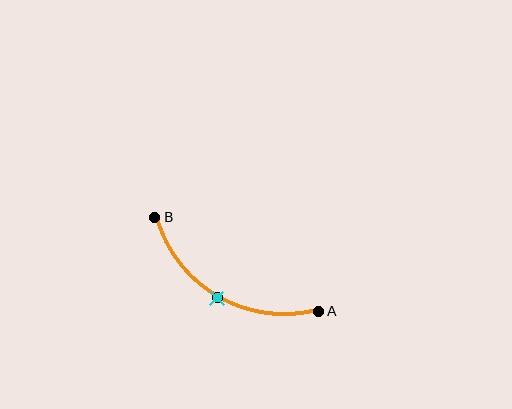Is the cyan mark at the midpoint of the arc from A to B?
Yes. The cyan mark lies on the arc at equal arc-length from both A and B — it is the arc midpoint.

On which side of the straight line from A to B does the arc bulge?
The arc bulges below the straight line connecting A and B.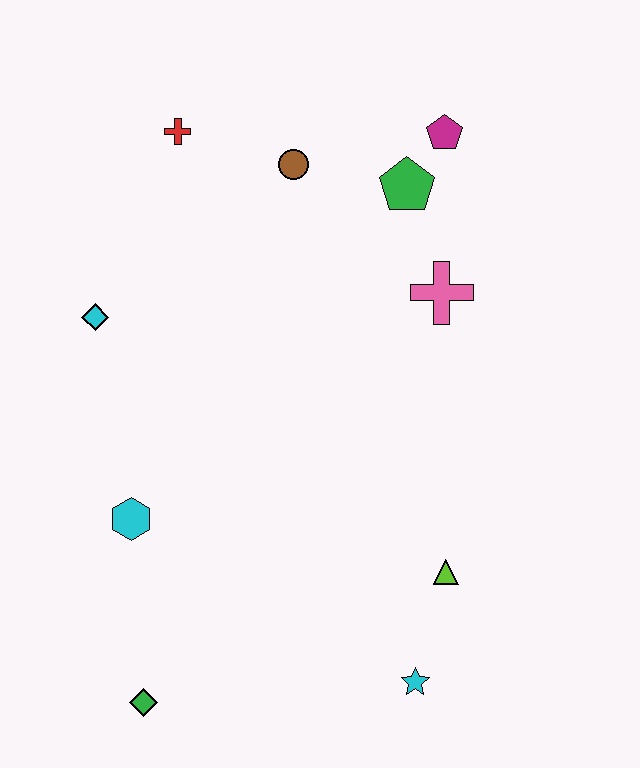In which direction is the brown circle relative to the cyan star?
The brown circle is above the cyan star.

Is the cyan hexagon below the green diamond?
No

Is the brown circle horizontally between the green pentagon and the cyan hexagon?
Yes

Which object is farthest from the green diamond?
The magenta pentagon is farthest from the green diamond.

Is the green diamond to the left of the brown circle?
Yes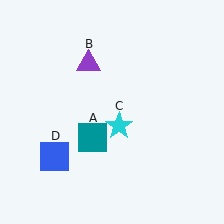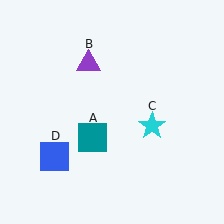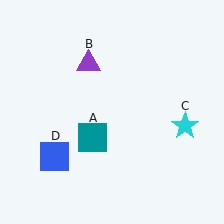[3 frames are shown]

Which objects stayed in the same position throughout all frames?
Teal square (object A) and purple triangle (object B) and blue square (object D) remained stationary.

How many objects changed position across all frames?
1 object changed position: cyan star (object C).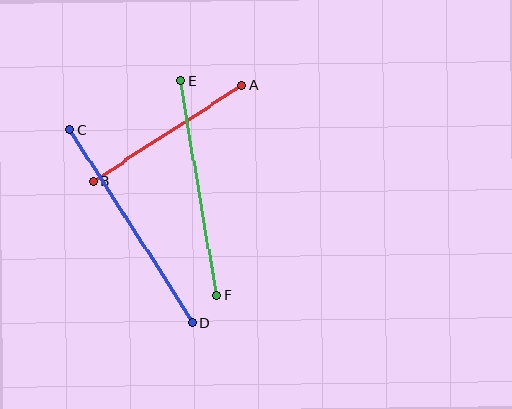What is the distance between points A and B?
The distance is approximately 177 pixels.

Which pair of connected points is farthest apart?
Points C and D are farthest apart.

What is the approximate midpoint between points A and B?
The midpoint is at approximately (167, 133) pixels.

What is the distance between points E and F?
The distance is approximately 218 pixels.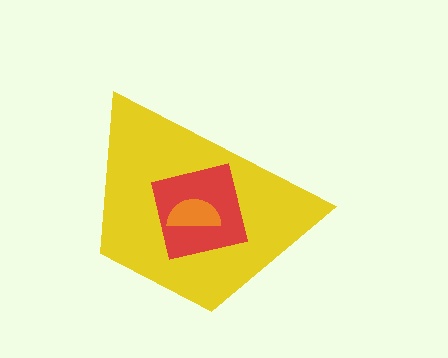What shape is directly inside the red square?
The orange semicircle.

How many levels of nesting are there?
3.